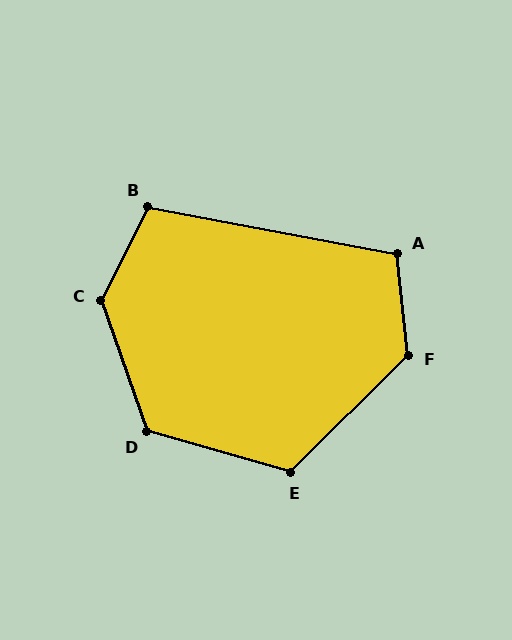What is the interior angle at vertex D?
Approximately 125 degrees (obtuse).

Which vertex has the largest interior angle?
C, at approximately 134 degrees.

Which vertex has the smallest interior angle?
B, at approximately 106 degrees.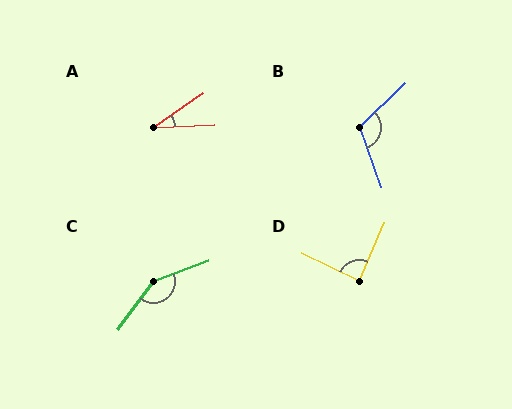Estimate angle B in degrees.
Approximately 114 degrees.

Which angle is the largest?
C, at approximately 147 degrees.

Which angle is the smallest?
A, at approximately 32 degrees.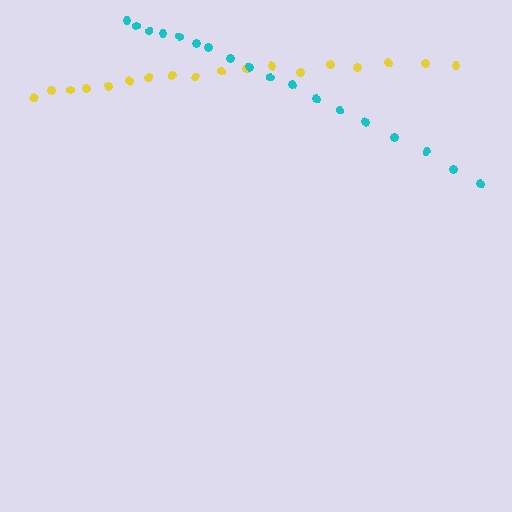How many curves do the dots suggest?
There are 2 distinct paths.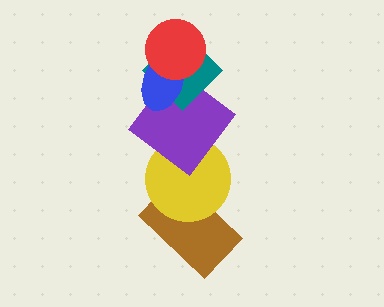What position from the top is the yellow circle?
The yellow circle is 5th from the top.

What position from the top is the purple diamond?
The purple diamond is 4th from the top.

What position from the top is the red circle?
The red circle is 1st from the top.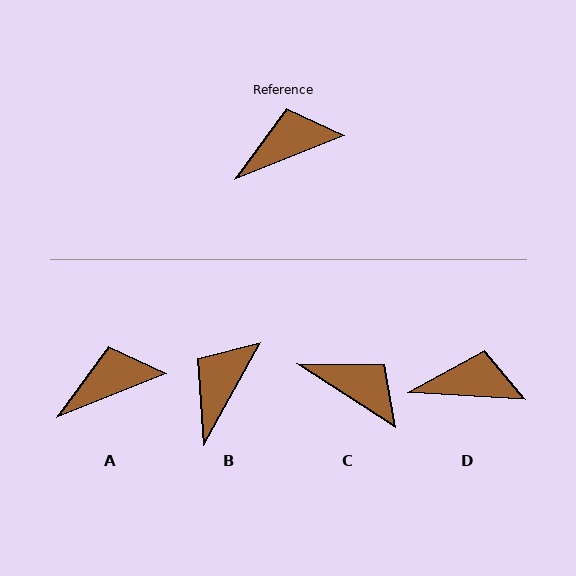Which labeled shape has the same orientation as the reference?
A.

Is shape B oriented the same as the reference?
No, it is off by about 40 degrees.